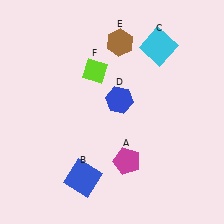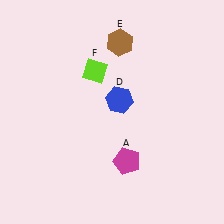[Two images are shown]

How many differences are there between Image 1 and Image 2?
There are 2 differences between the two images.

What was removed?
The blue square (B), the cyan square (C) were removed in Image 2.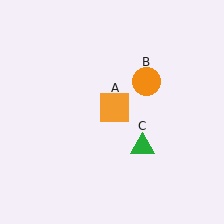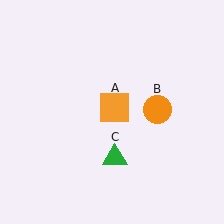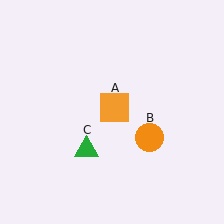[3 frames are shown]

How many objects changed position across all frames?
2 objects changed position: orange circle (object B), green triangle (object C).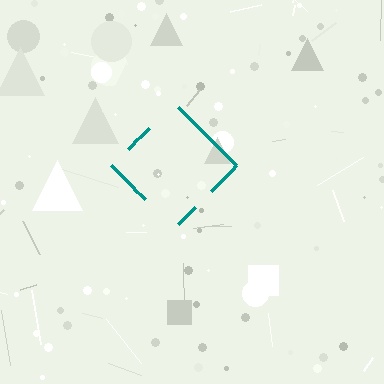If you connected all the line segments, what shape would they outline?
They would outline a diamond.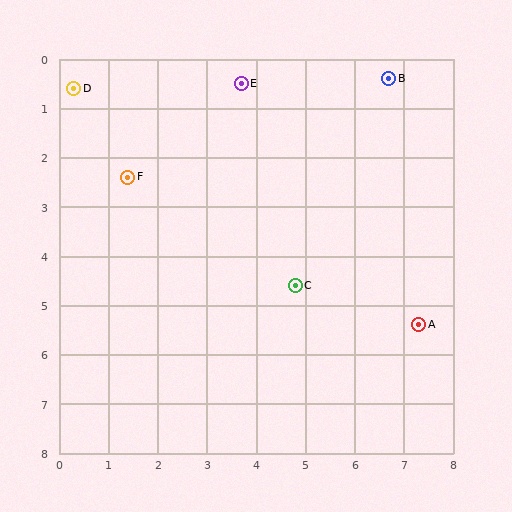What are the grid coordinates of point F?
Point F is at approximately (1.4, 2.4).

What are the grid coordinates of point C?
Point C is at approximately (4.8, 4.6).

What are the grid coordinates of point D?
Point D is at approximately (0.3, 0.6).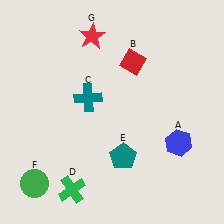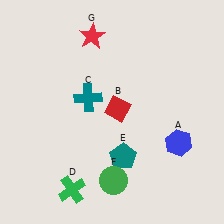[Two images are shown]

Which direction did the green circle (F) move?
The green circle (F) moved right.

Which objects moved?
The objects that moved are: the red diamond (B), the green circle (F).